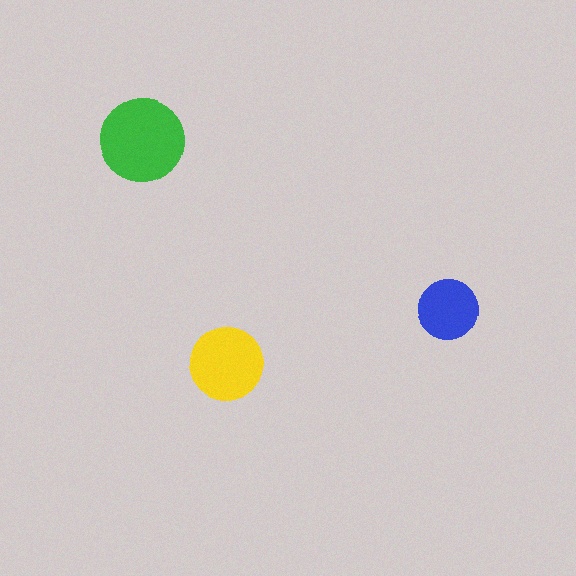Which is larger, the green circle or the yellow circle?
The green one.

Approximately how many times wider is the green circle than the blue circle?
About 1.5 times wider.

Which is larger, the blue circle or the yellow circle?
The yellow one.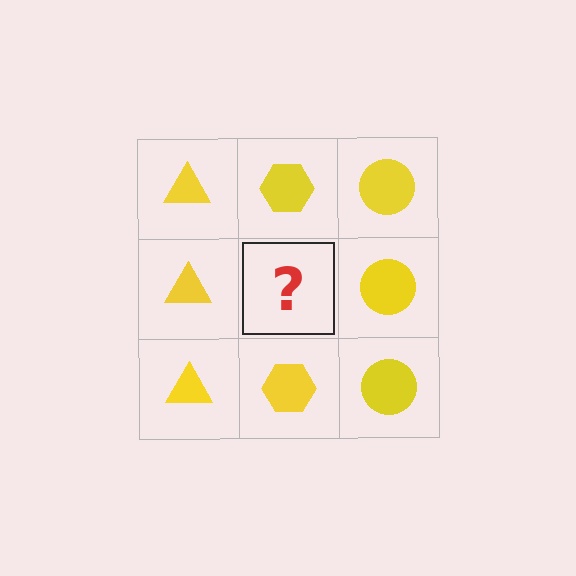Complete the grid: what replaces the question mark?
The question mark should be replaced with a yellow hexagon.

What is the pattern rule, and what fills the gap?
The rule is that each column has a consistent shape. The gap should be filled with a yellow hexagon.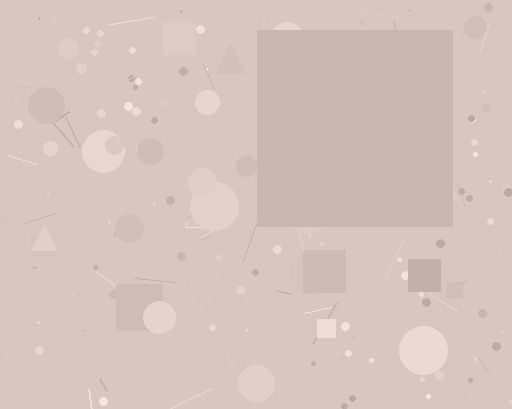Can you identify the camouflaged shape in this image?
The camouflaged shape is a square.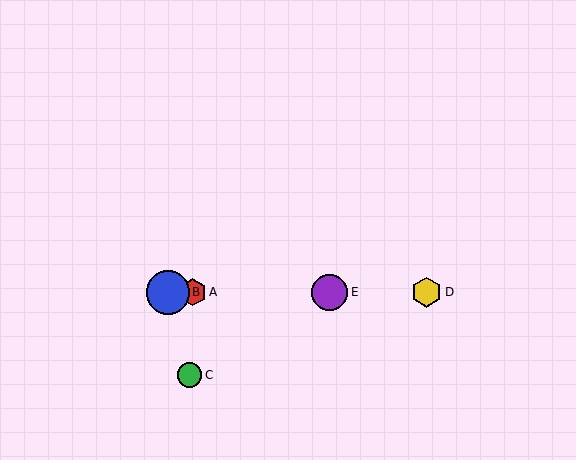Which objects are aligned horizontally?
Objects A, B, D, E are aligned horizontally.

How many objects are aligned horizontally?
4 objects (A, B, D, E) are aligned horizontally.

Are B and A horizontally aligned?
Yes, both are at y≈292.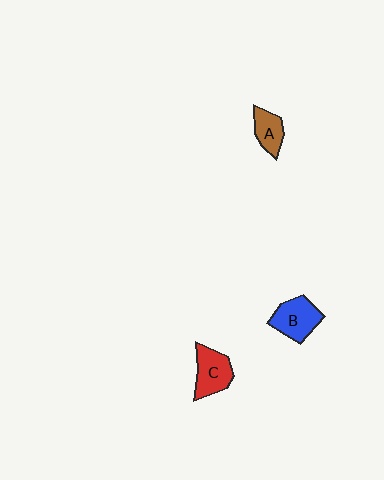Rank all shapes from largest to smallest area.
From largest to smallest: B (blue), C (red), A (brown).